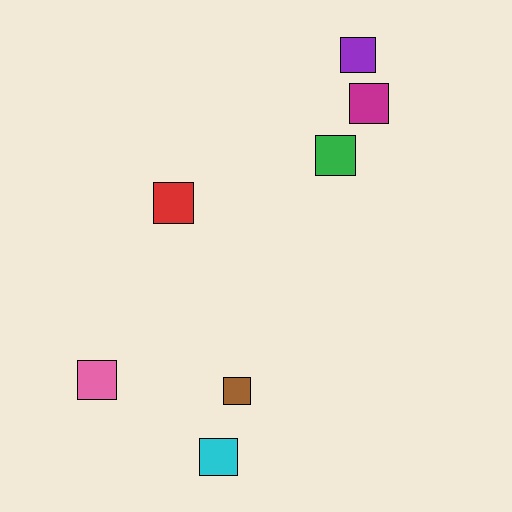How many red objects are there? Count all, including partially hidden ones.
There is 1 red object.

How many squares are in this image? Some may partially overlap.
There are 7 squares.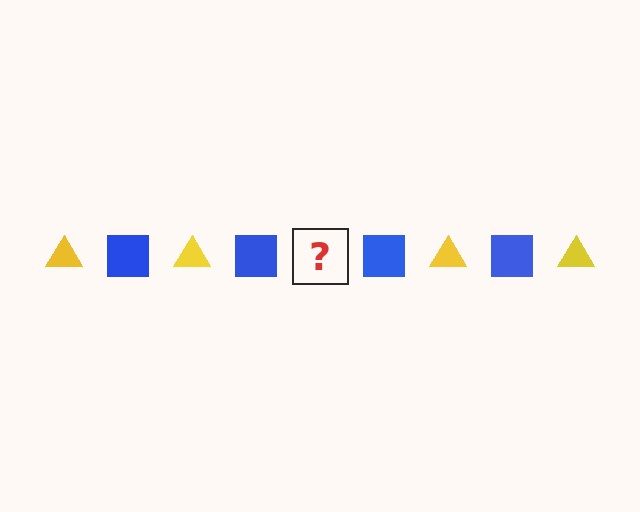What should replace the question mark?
The question mark should be replaced with a yellow triangle.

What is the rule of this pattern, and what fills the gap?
The rule is that the pattern alternates between yellow triangle and blue square. The gap should be filled with a yellow triangle.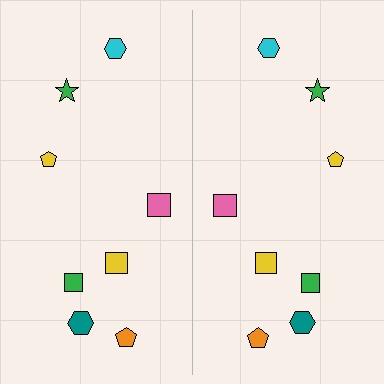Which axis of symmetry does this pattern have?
The pattern has a vertical axis of symmetry running through the center of the image.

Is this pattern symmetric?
Yes, this pattern has bilateral (reflection) symmetry.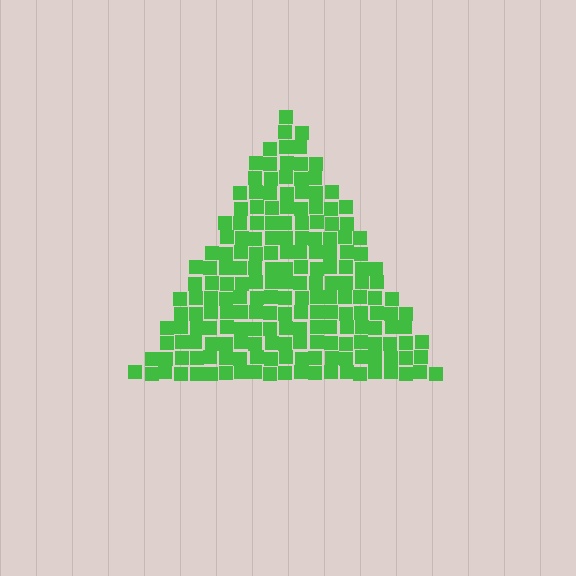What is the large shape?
The large shape is a triangle.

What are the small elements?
The small elements are squares.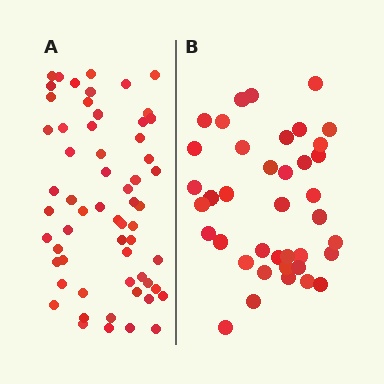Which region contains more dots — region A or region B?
Region A (the left region) has more dots.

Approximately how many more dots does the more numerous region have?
Region A has approximately 20 more dots than region B.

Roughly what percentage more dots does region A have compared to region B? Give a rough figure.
About 55% more.